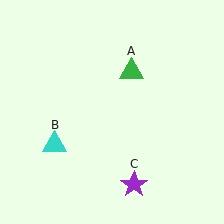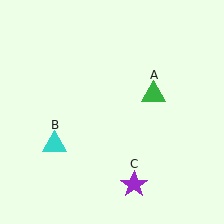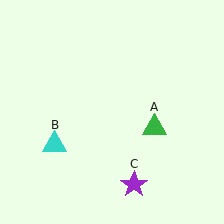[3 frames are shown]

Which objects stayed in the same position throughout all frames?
Cyan triangle (object B) and purple star (object C) remained stationary.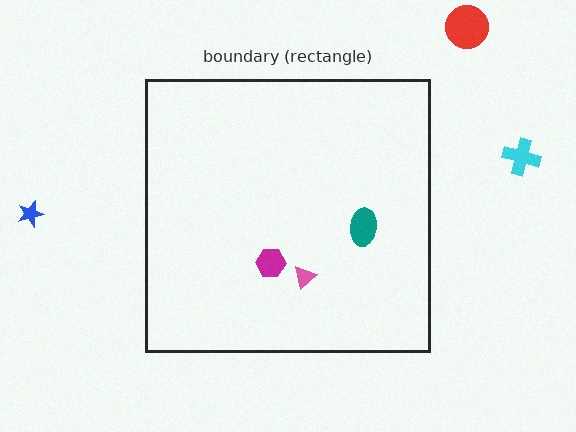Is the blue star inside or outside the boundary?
Outside.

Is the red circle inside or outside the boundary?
Outside.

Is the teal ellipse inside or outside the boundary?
Inside.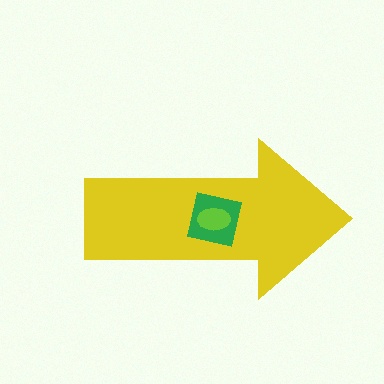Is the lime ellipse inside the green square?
Yes.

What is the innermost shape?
The lime ellipse.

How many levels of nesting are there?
3.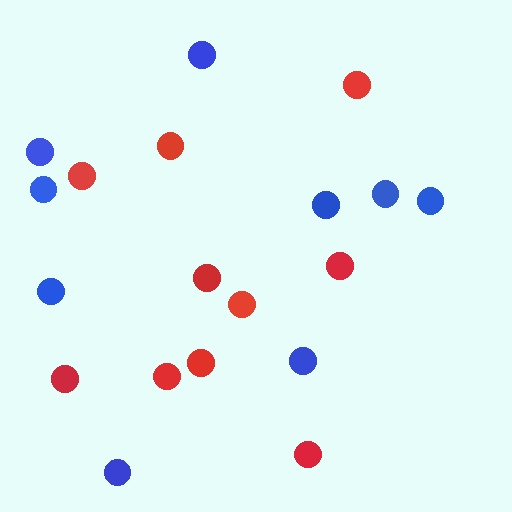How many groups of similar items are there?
There are 2 groups: one group of blue circles (9) and one group of red circles (10).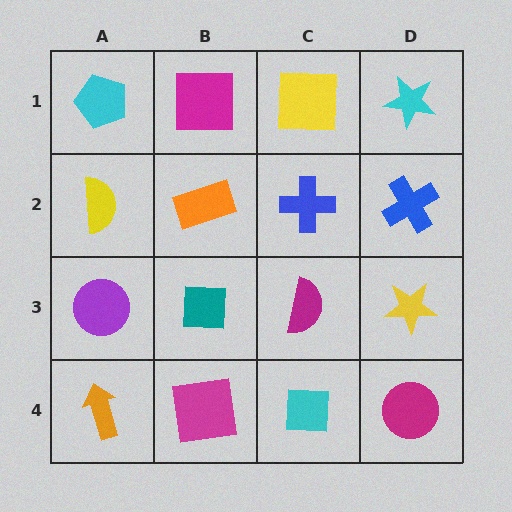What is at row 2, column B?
An orange rectangle.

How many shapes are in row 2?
4 shapes.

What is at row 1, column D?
A cyan star.